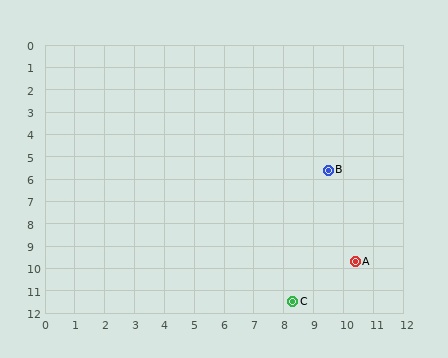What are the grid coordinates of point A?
Point A is at approximately (10.4, 9.7).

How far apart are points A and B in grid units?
Points A and B are about 4.2 grid units apart.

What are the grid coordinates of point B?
Point B is at approximately (9.5, 5.6).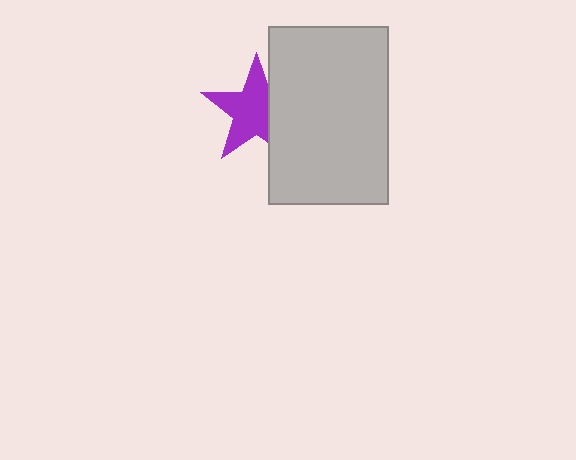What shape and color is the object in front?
The object in front is a light gray rectangle.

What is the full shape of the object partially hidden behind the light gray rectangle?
The partially hidden object is a purple star.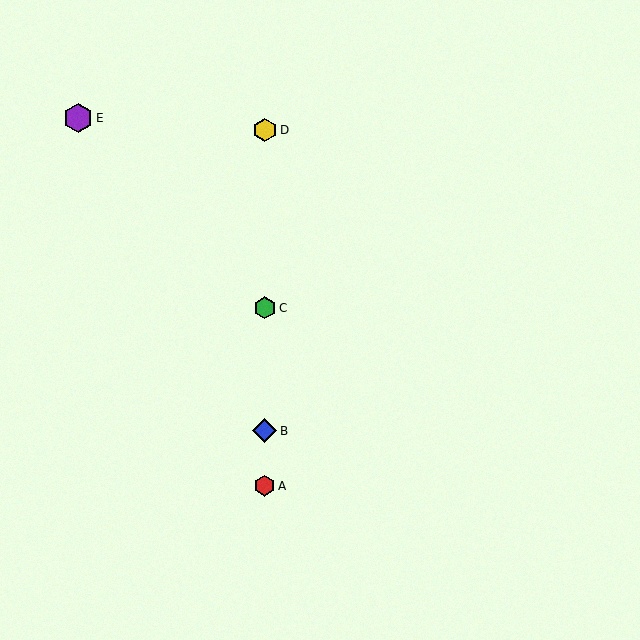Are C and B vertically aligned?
Yes, both are at x≈265.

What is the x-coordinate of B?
Object B is at x≈265.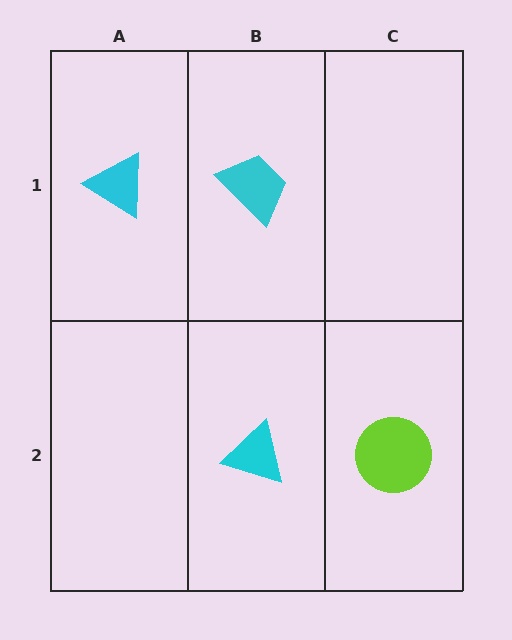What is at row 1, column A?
A cyan triangle.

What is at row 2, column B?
A cyan triangle.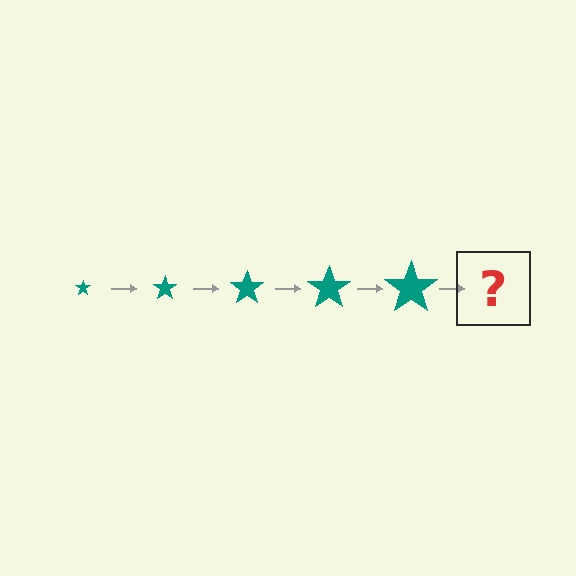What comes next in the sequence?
The next element should be a teal star, larger than the previous one.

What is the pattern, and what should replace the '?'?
The pattern is that the star gets progressively larger each step. The '?' should be a teal star, larger than the previous one.